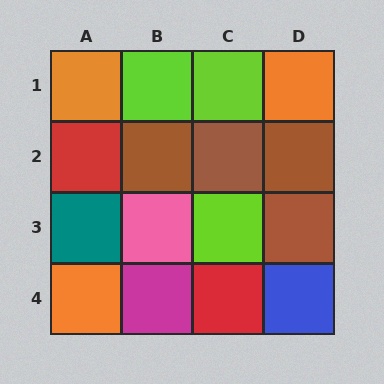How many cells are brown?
4 cells are brown.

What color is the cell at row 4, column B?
Magenta.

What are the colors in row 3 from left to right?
Teal, pink, lime, brown.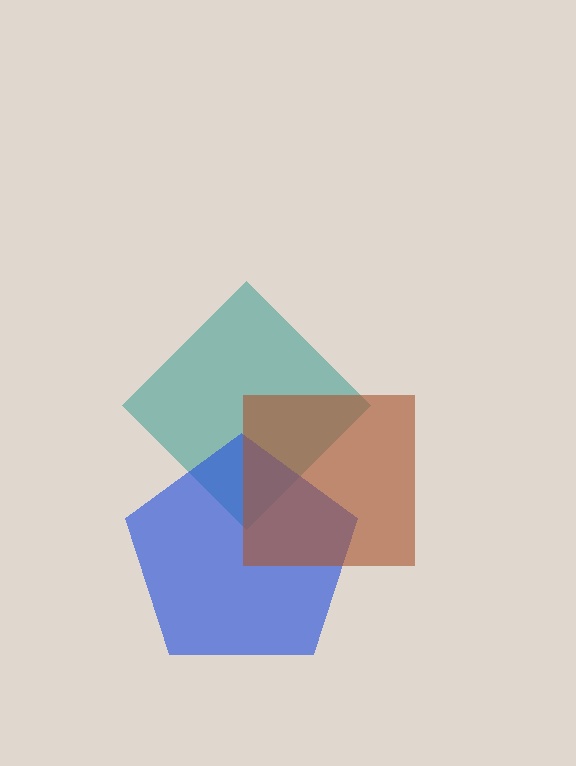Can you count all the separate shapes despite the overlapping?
Yes, there are 3 separate shapes.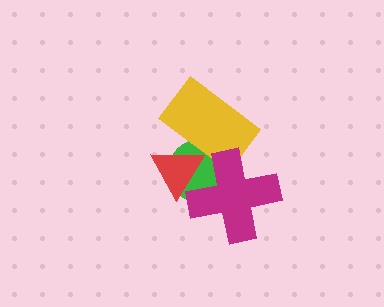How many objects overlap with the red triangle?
3 objects overlap with the red triangle.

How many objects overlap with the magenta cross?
3 objects overlap with the magenta cross.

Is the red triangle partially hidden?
Yes, it is partially covered by another shape.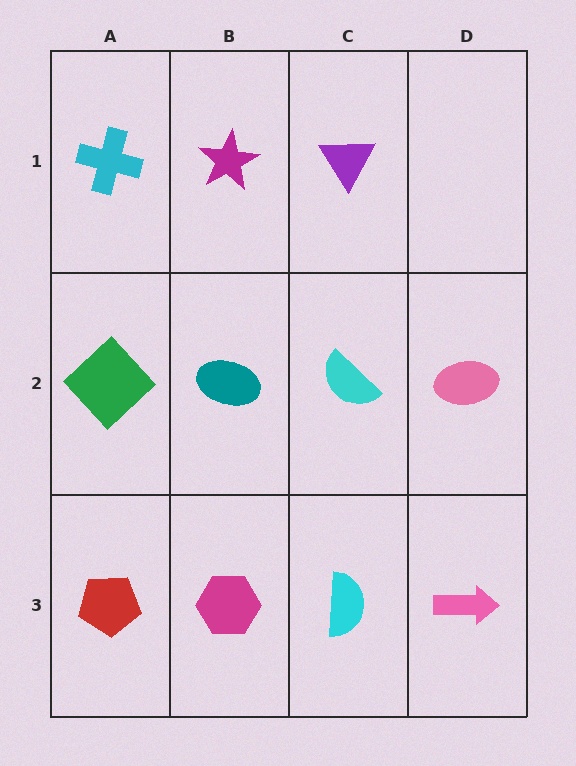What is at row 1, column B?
A magenta star.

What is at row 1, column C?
A purple triangle.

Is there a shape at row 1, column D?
No, that cell is empty.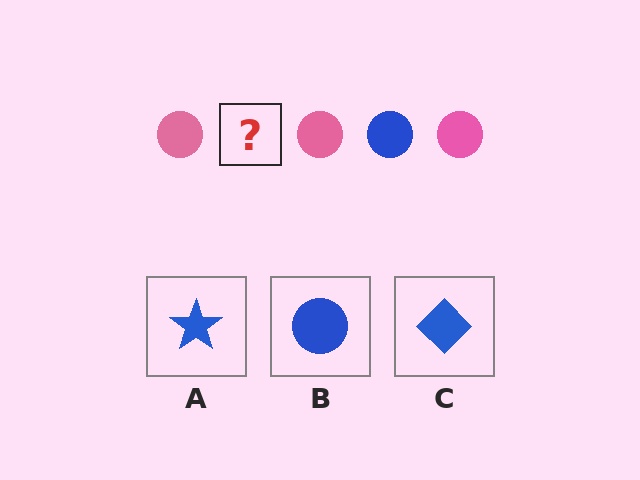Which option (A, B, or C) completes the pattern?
B.